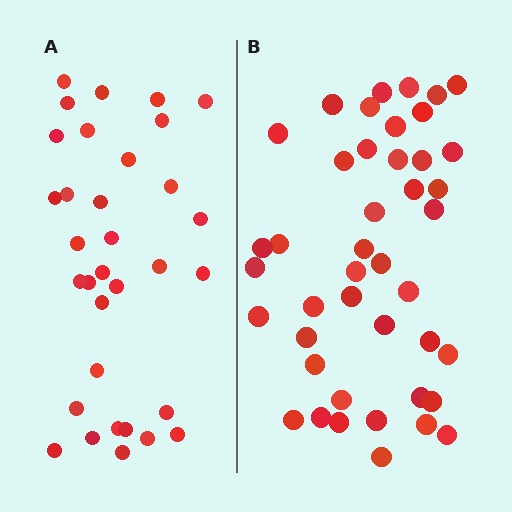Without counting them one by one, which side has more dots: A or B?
Region B (the right region) has more dots.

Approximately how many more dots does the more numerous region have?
Region B has roughly 10 or so more dots than region A.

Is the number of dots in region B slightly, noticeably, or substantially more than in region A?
Region B has noticeably more, but not dramatically so. The ratio is roughly 1.3 to 1.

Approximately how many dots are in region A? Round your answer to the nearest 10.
About 30 dots. (The exact count is 33, which rounds to 30.)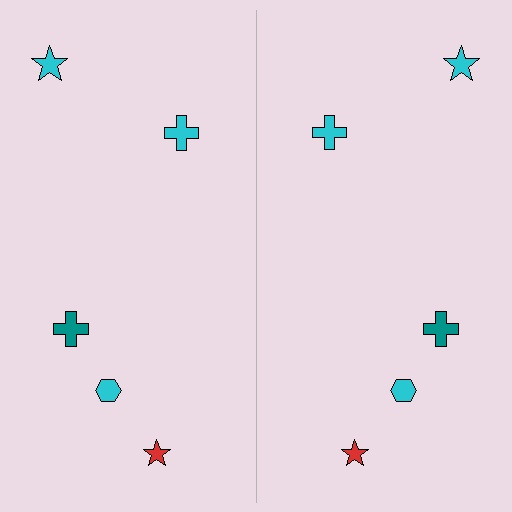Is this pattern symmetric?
Yes, this pattern has bilateral (reflection) symmetry.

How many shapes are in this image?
There are 10 shapes in this image.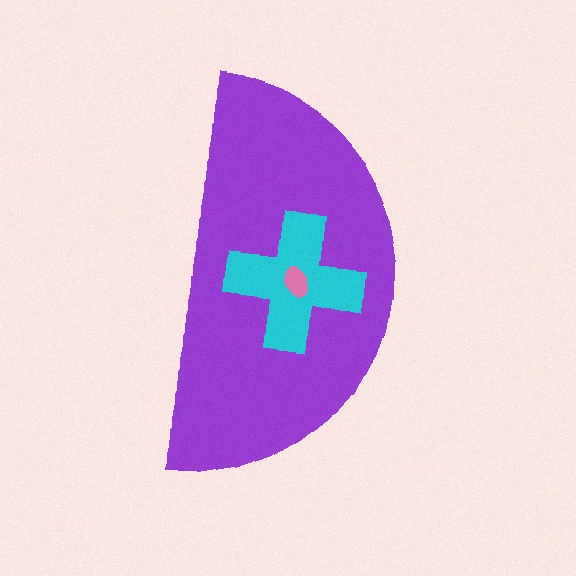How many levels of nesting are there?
3.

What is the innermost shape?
The pink ellipse.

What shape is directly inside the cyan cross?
The pink ellipse.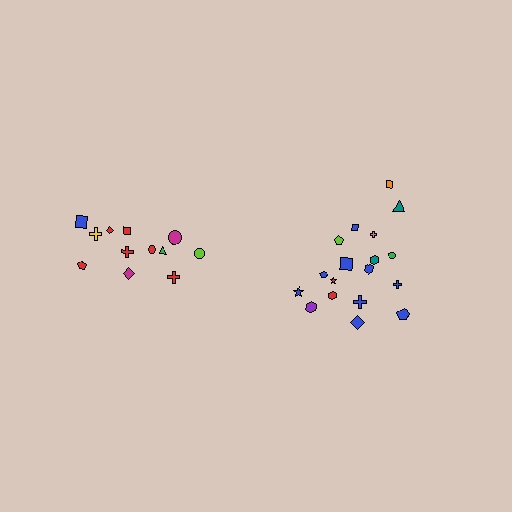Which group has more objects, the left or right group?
The right group.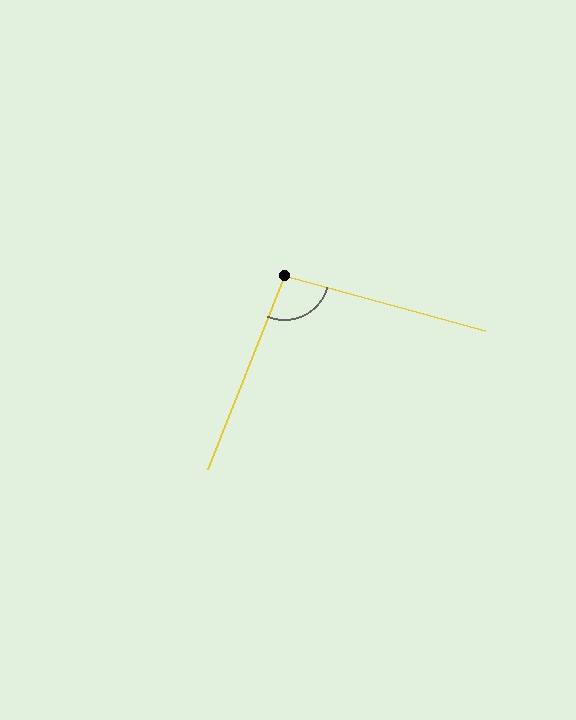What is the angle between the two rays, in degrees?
Approximately 96 degrees.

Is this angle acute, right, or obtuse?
It is obtuse.